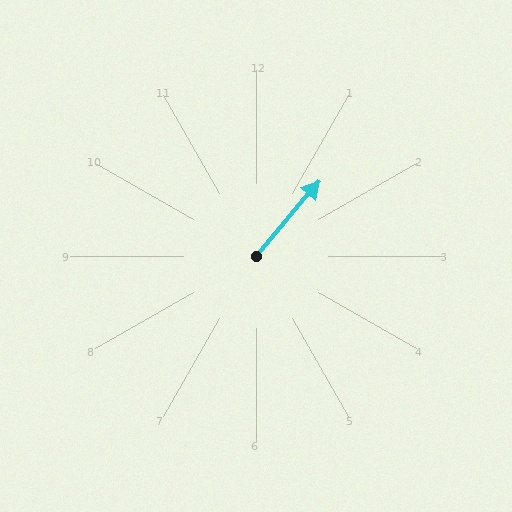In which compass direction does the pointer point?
Northeast.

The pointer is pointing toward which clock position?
Roughly 1 o'clock.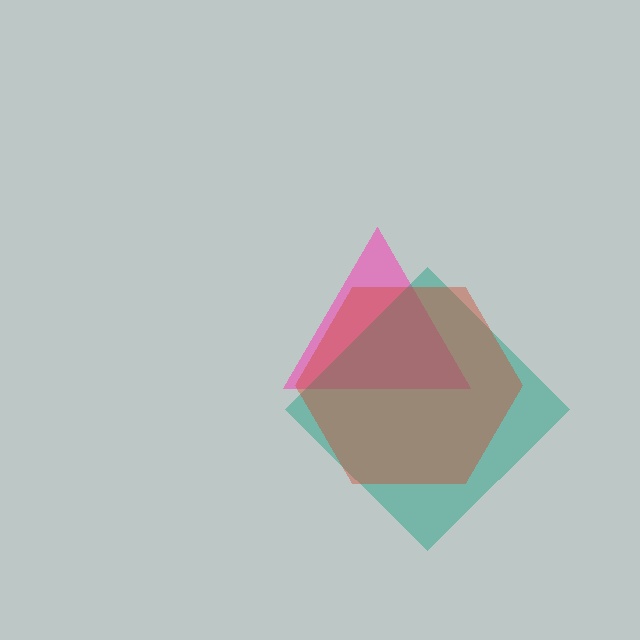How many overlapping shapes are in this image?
There are 3 overlapping shapes in the image.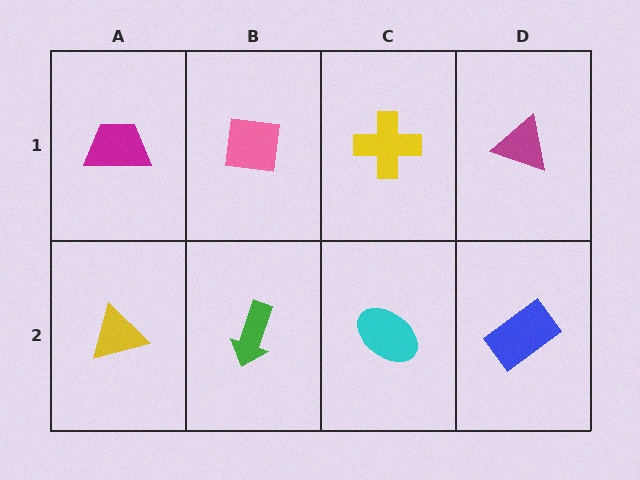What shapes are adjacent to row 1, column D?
A blue rectangle (row 2, column D), a yellow cross (row 1, column C).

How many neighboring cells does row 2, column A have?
2.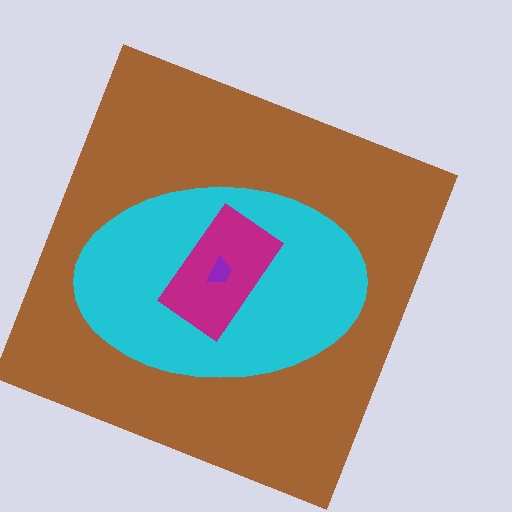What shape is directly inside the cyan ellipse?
The magenta rectangle.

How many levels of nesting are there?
4.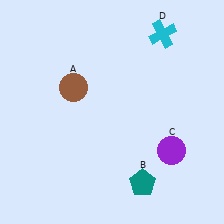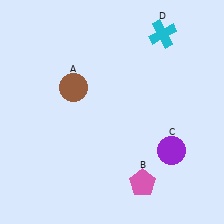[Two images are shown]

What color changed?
The pentagon (B) changed from teal in Image 1 to pink in Image 2.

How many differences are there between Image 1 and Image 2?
There is 1 difference between the two images.